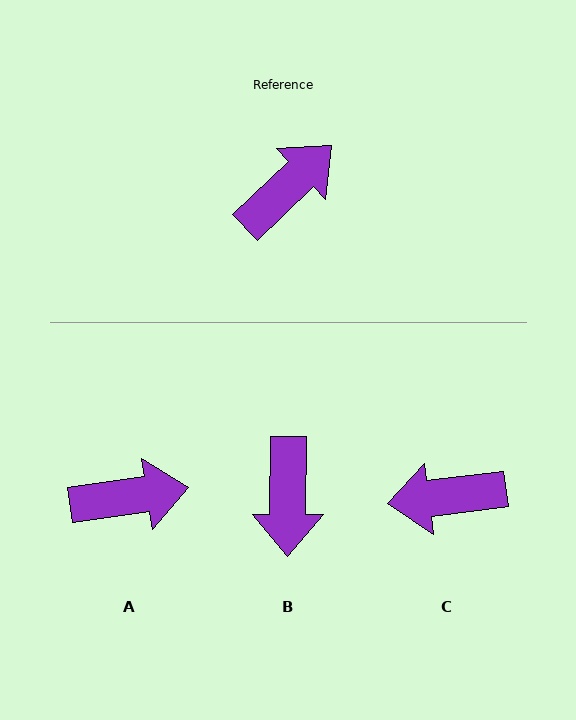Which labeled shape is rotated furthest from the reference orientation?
C, about 143 degrees away.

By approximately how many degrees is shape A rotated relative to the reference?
Approximately 35 degrees clockwise.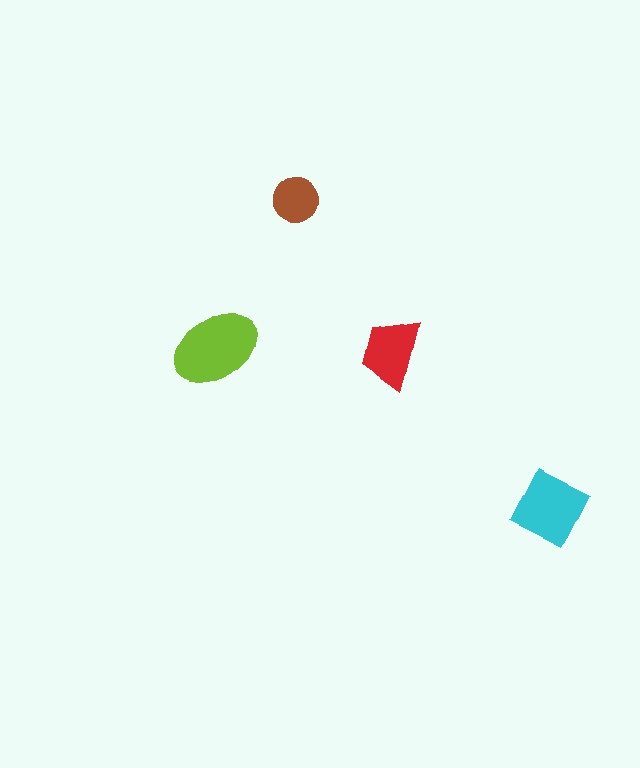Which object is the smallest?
The brown circle.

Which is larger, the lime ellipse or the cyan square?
The lime ellipse.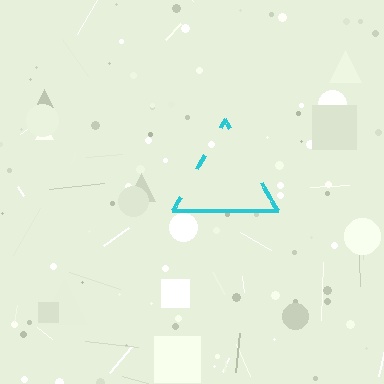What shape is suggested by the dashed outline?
The dashed outline suggests a triangle.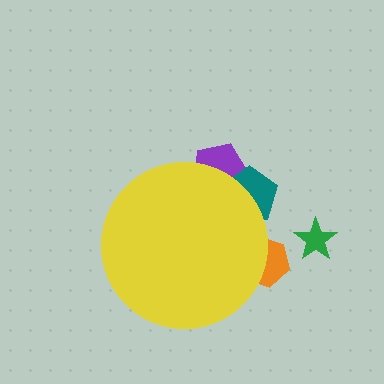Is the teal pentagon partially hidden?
Yes, the teal pentagon is partially hidden behind the yellow circle.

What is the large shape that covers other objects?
A yellow circle.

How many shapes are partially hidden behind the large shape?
3 shapes are partially hidden.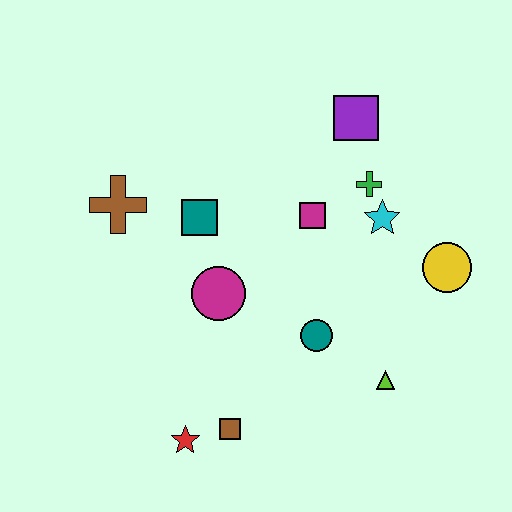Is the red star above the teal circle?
No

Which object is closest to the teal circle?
The lime triangle is closest to the teal circle.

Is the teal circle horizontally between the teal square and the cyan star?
Yes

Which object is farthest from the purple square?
The red star is farthest from the purple square.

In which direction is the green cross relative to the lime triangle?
The green cross is above the lime triangle.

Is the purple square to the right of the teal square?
Yes